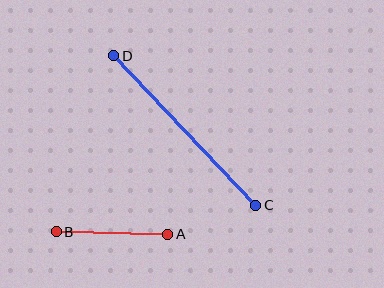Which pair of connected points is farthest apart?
Points C and D are farthest apart.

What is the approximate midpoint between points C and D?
The midpoint is at approximately (185, 130) pixels.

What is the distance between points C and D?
The distance is approximately 206 pixels.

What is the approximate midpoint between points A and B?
The midpoint is at approximately (112, 233) pixels.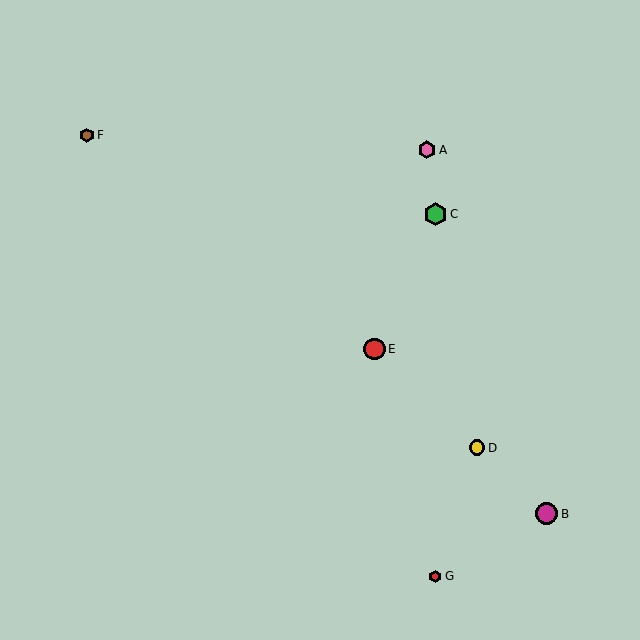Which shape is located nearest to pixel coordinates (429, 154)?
The pink hexagon (labeled A) at (426, 150) is nearest to that location.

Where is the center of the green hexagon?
The center of the green hexagon is at (436, 215).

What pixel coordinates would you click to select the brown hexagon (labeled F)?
Click at (86, 135) to select the brown hexagon F.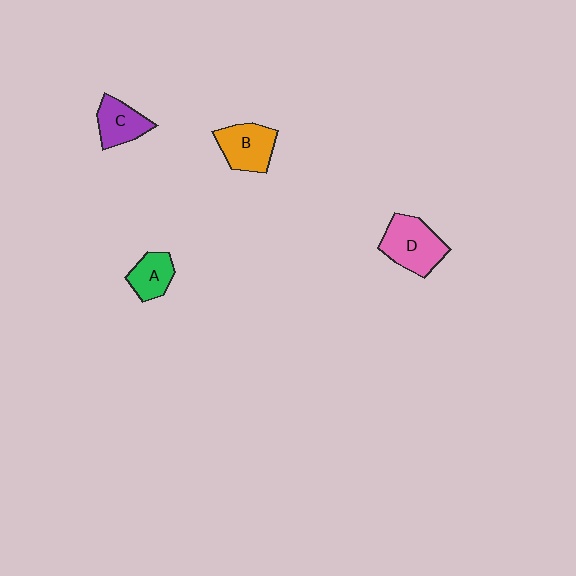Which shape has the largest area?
Shape D (pink).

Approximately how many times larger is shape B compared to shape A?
Approximately 1.4 times.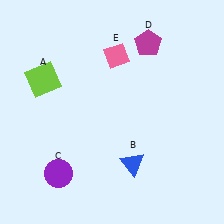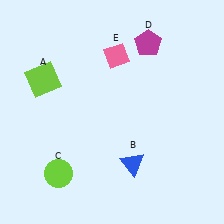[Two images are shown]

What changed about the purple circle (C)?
In Image 1, C is purple. In Image 2, it changed to lime.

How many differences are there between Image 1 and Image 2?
There is 1 difference between the two images.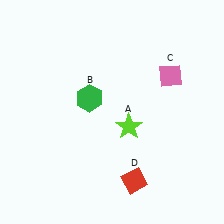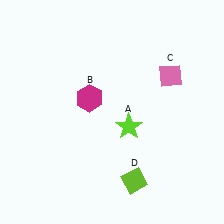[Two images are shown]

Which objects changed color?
B changed from green to magenta. D changed from red to lime.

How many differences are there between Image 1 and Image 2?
There are 2 differences between the two images.